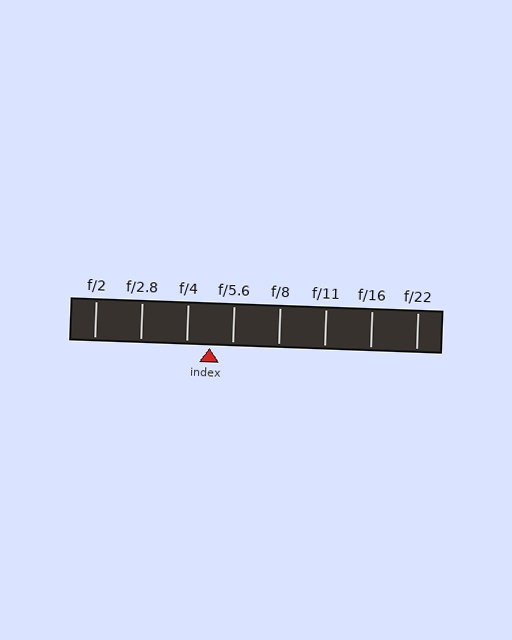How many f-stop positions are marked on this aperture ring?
There are 8 f-stop positions marked.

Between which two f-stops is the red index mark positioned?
The index mark is between f/4 and f/5.6.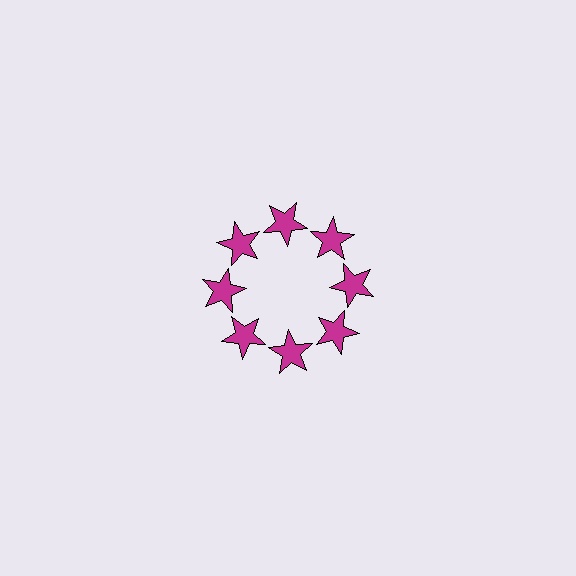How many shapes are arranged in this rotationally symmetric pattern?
There are 8 shapes, arranged in 8 groups of 1.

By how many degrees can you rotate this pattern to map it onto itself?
The pattern maps onto itself every 45 degrees of rotation.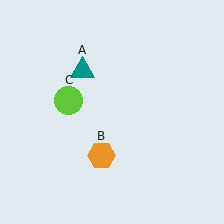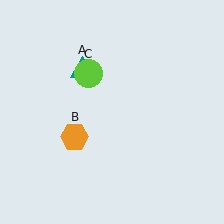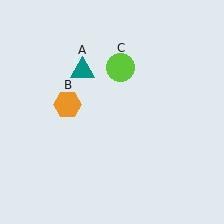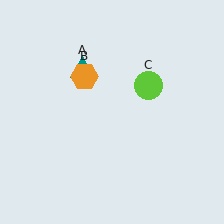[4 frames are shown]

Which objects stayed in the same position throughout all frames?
Teal triangle (object A) remained stationary.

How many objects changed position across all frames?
2 objects changed position: orange hexagon (object B), lime circle (object C).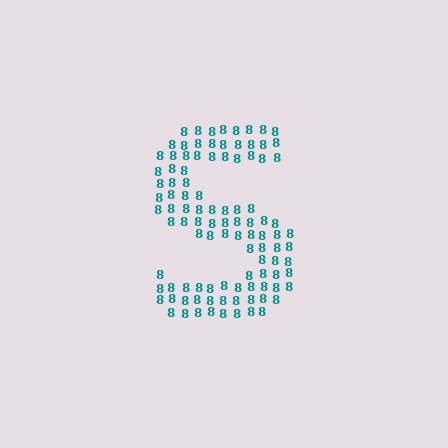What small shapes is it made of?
It is made of small digit 8's.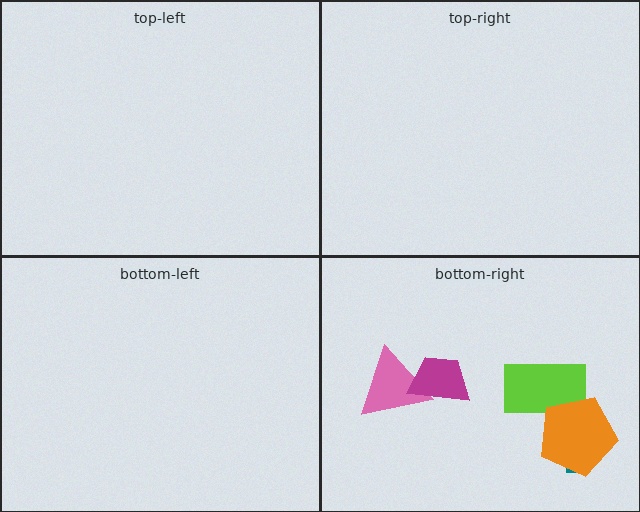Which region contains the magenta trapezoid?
The bottom-right region.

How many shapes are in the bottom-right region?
5.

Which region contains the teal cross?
The bottom-right region.